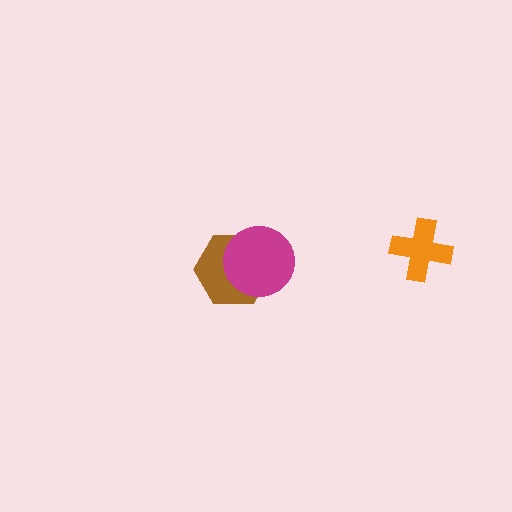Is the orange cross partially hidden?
No, no other shape covers it.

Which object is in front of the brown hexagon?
The magenta circle is in front of the brown hexagon.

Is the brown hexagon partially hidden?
Yes, it is partially covered by another shape.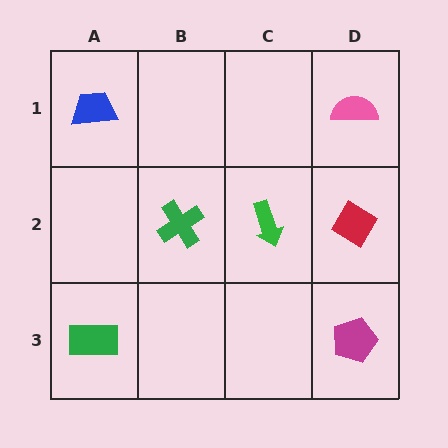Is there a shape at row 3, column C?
No, that cell is empty.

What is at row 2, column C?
A green arrow.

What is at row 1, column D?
A pink semicircle.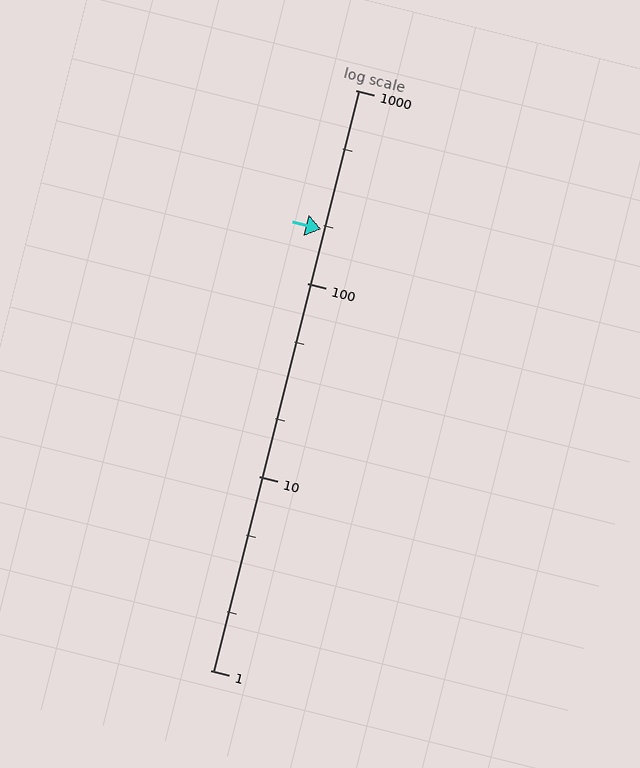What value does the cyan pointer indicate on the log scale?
The pointer indicates approximately 190.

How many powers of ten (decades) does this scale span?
The scale spans 3 decades, from 1 to 1000.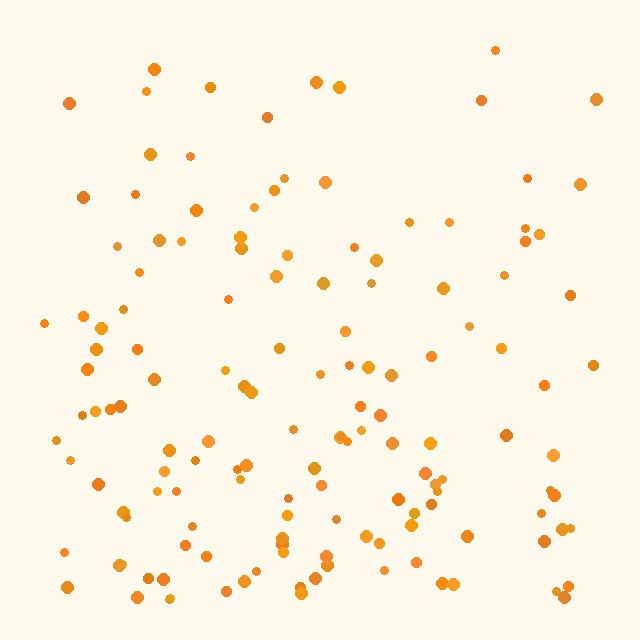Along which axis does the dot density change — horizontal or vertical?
Vertical.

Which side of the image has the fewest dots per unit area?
The top.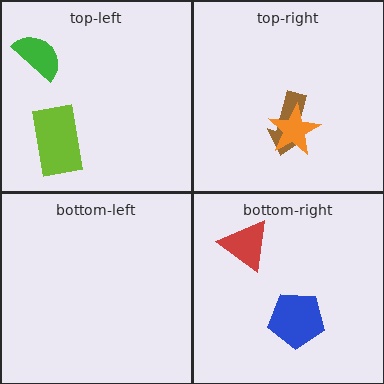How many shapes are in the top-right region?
2.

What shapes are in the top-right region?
The brown arrow, the orange star.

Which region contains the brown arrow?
The top-right region.